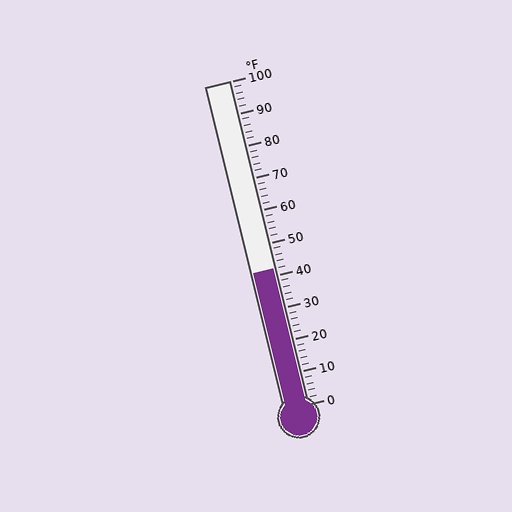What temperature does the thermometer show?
The thermometer shows approximately 42°F.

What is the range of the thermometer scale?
The thermometer scale ranges from 0°F to 100°F.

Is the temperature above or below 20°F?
The temperature is above 20°F.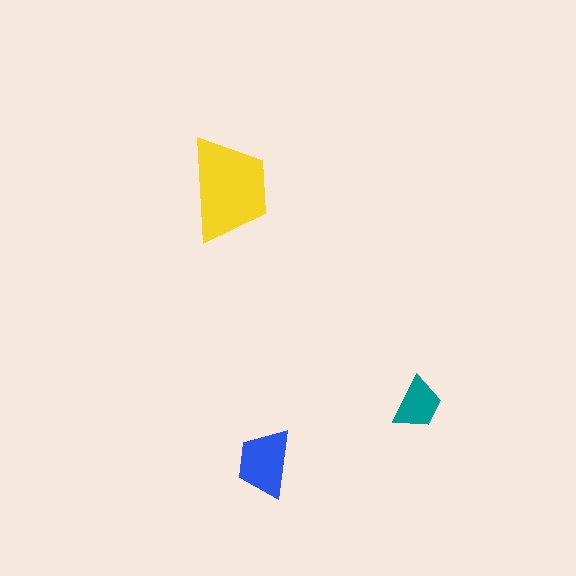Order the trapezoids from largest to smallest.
the yellow one, the blue one, the teal one.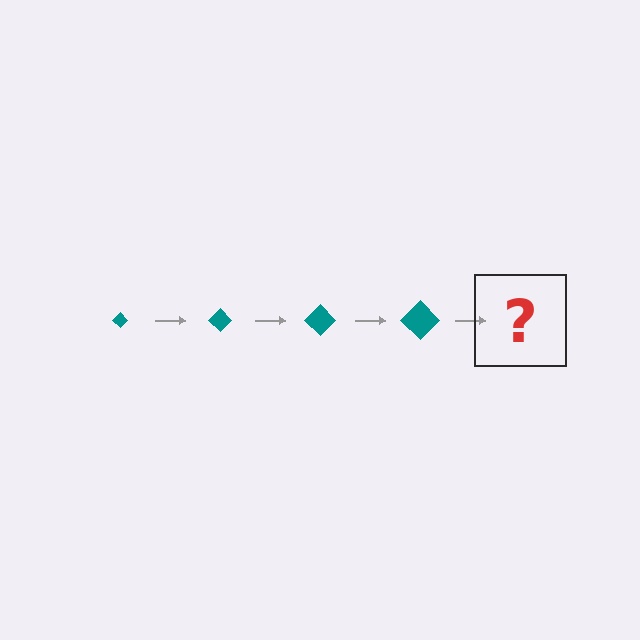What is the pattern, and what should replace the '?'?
The pattern is that the diamond gets progressively larger each step. The '?' should be a teal diamond, larger than the previous one.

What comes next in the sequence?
The next element should be a teal diamond, larger than the previous one.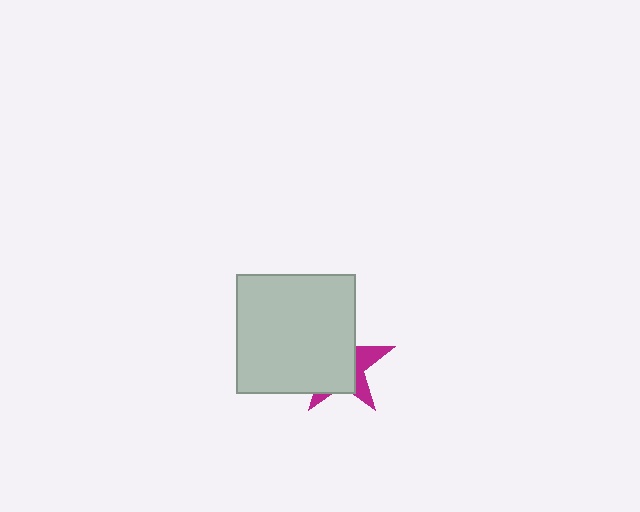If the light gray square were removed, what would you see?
You would see the complete magenta star.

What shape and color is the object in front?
The object in front is a light gray square.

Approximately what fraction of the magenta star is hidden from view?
Roughly 68% of the magenta star is hidden behind the light gray square.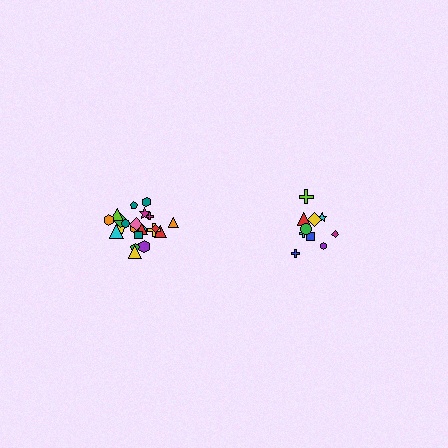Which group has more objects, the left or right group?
The left group.